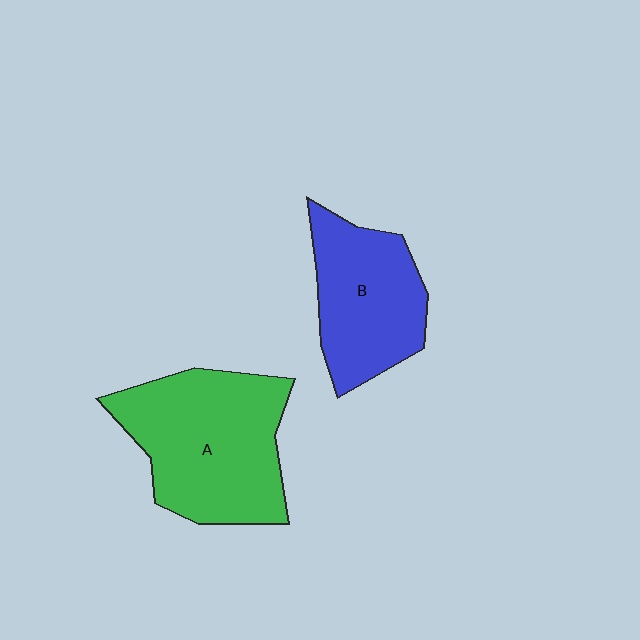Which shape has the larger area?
Shape A (green).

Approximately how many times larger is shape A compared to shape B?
Approximately 1.4 times.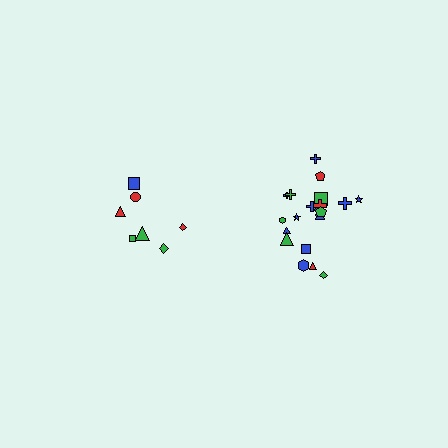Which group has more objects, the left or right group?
The right group.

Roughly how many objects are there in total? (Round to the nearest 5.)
Roughly 30 objects in total.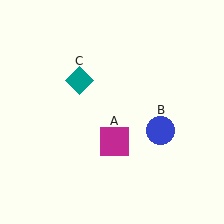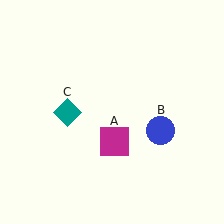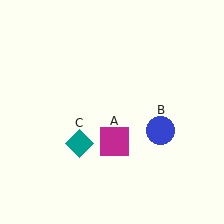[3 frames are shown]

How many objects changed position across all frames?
1 object changed position: teal diamond (object C).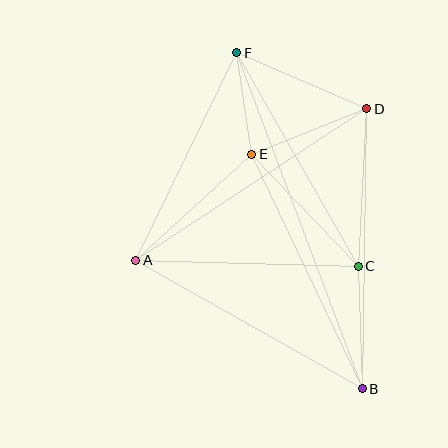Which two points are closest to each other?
Points E and F are closest to each other.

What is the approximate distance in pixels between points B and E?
The distance between B and E is approximately 259 pixels.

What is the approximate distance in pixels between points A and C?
The distance between A and C is approximately 223 pixels.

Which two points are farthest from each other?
Points B and F are farthest from each other.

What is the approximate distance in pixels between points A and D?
The distance between A and D is approximately 276 pixels.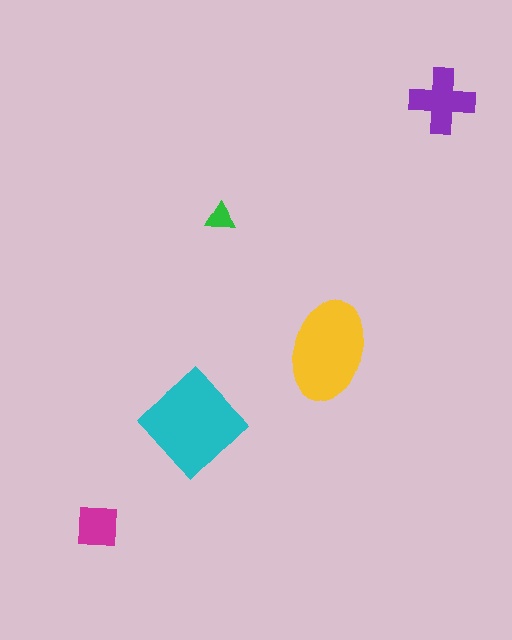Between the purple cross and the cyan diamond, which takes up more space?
The cyan diamond.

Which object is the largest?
The cyan diamond.